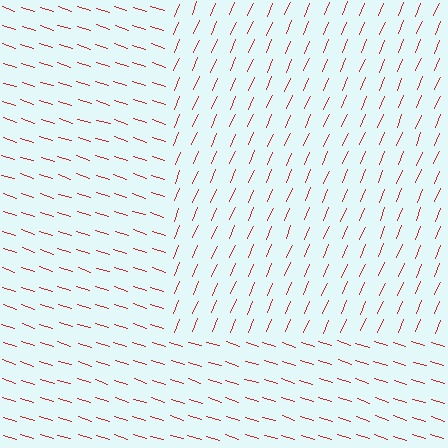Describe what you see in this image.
The image is filled with small red line segments. A rectangle region in the image has lines oriented differently from the surrounding lines, creating a visible texture boundary.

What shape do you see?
I see a rectangle.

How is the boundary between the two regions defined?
The boundary is defined purely by a change in line orientation (approximately 85 degrees difference). All lines are the same color and thickness.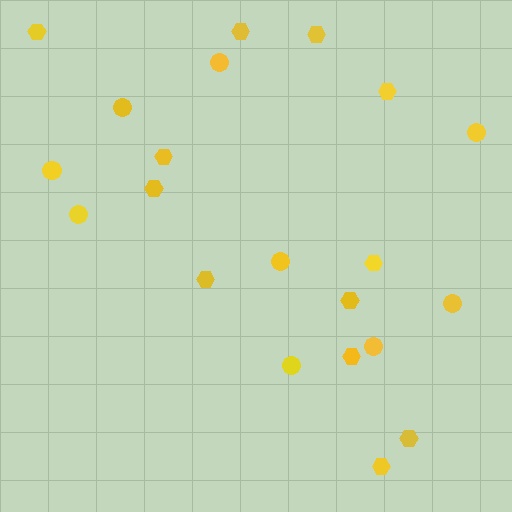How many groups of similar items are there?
There are 2 groups: one group of hexagons (12) and one group of circles (9).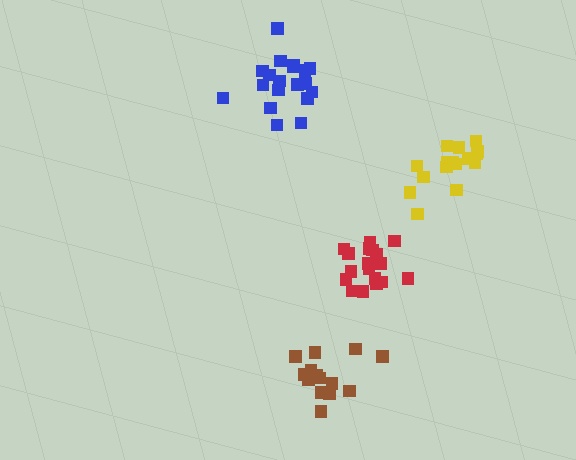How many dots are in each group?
Group 1: 19 dots, Group 2: 18 dots, Group 3: 16 dots, Group 4: 14 dots (67 total).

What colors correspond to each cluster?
The clusters are colored: blue, red, yellow, brown.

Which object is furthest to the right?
The yellow cluster is rightmost.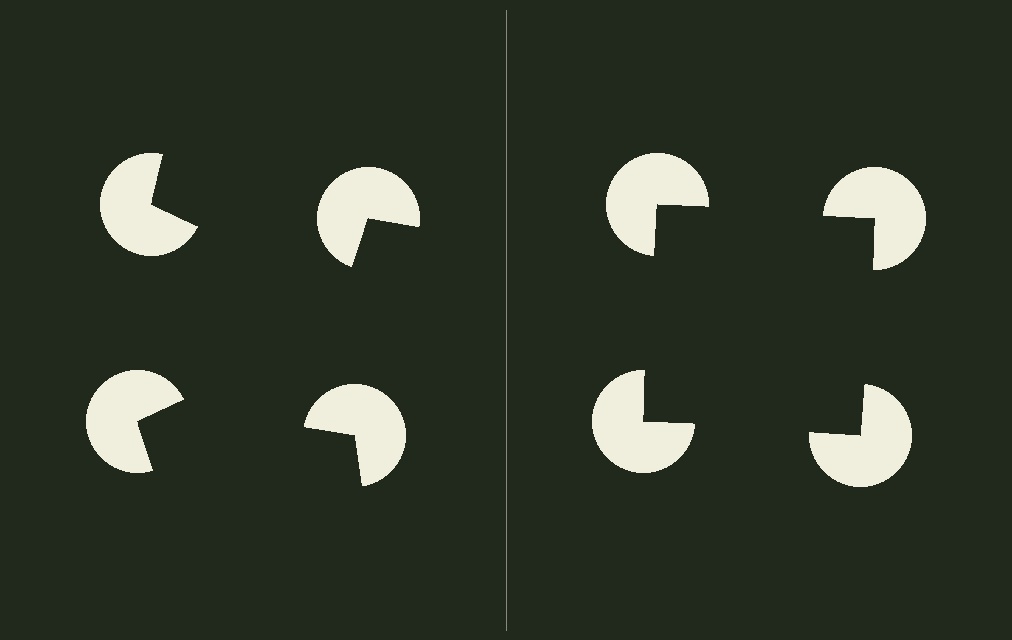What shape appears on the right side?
An illusory square.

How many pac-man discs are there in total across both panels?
8 — 4 on each side.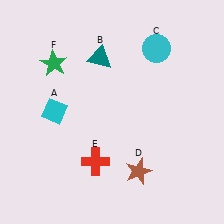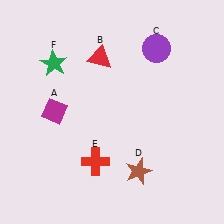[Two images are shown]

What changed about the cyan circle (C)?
In Image 1, C is cyan. In Image 2, it changed to purple.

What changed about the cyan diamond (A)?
In Image 1, A is cyan. In Image 2, it changed to magenta.